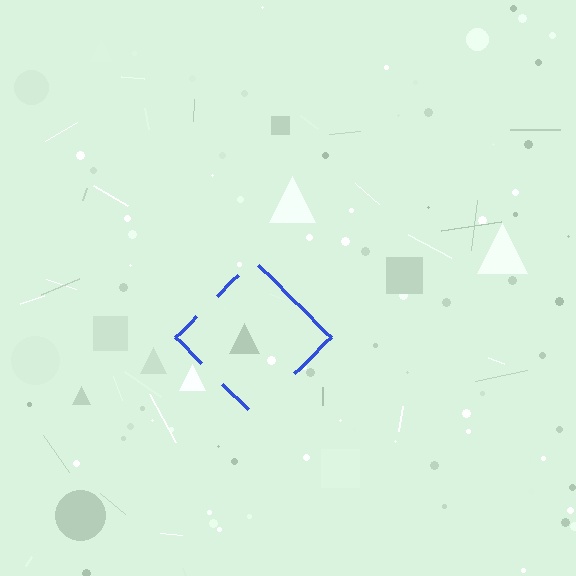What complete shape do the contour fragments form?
The contour fragments form a diamond.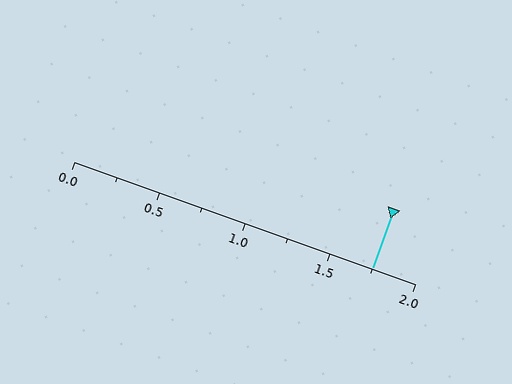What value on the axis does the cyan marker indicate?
The marker indicates approximately 1.75.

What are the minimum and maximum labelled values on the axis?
The axis runs from 0.0 to 2.0.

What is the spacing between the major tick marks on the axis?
The major ticks are spaced 0.5 apart.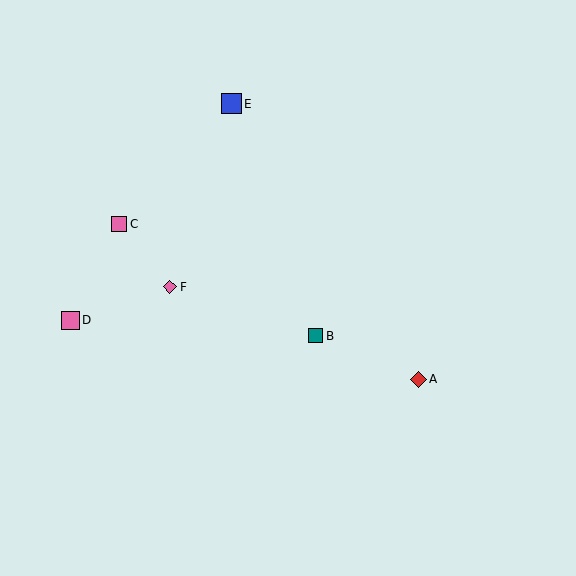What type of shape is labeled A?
Shape A is a red diamond.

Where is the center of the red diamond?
The center of the red diamond is at (418, 379).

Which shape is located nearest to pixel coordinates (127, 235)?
The pink square (labeled C) at (119, 224) is nearest to that location.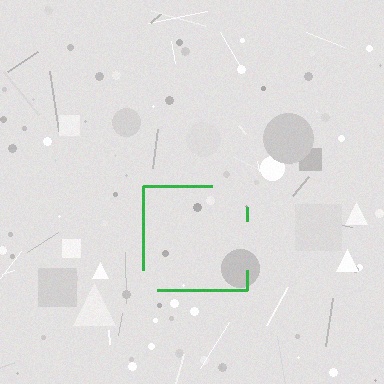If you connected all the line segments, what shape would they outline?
They would outline a square.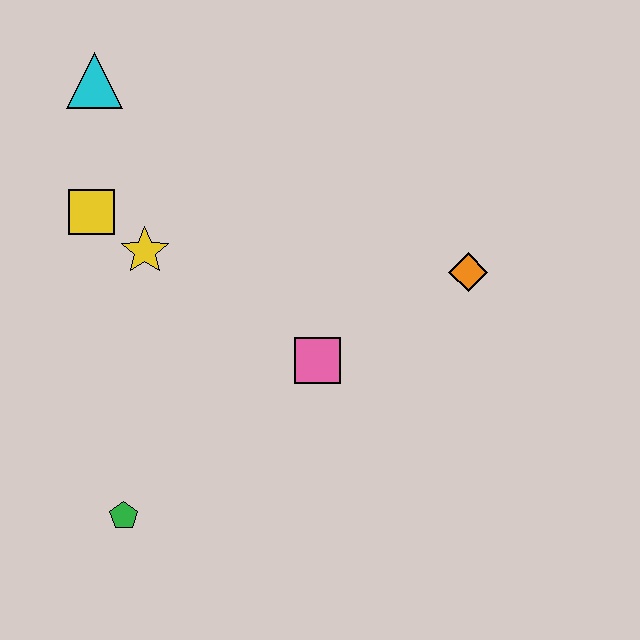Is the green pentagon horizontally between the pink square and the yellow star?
No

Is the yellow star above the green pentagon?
Yes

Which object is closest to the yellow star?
The yellow square is closest to the yellow star.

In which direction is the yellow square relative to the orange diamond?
The yellow square is to the left of the orange diamond.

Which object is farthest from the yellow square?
The orange diamond is farthest from the yellow square.